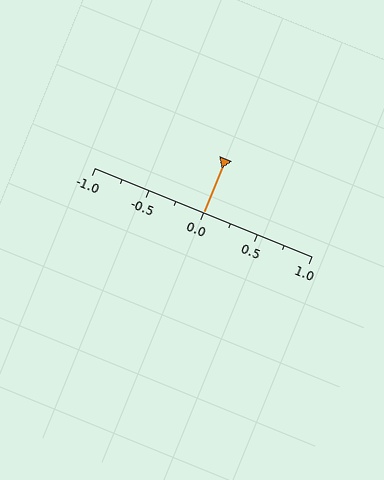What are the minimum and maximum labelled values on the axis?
The axis runs from -1.0 to 1.0.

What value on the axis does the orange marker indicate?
The marker indicates approximately 0.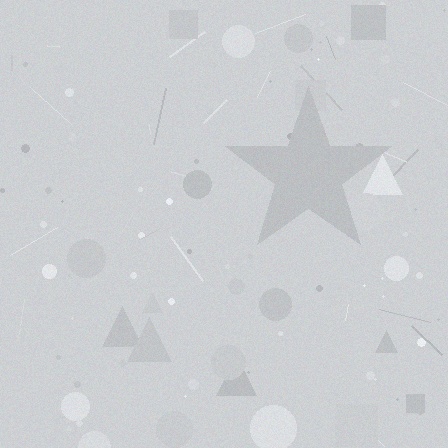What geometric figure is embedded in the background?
A star is embedded in the background.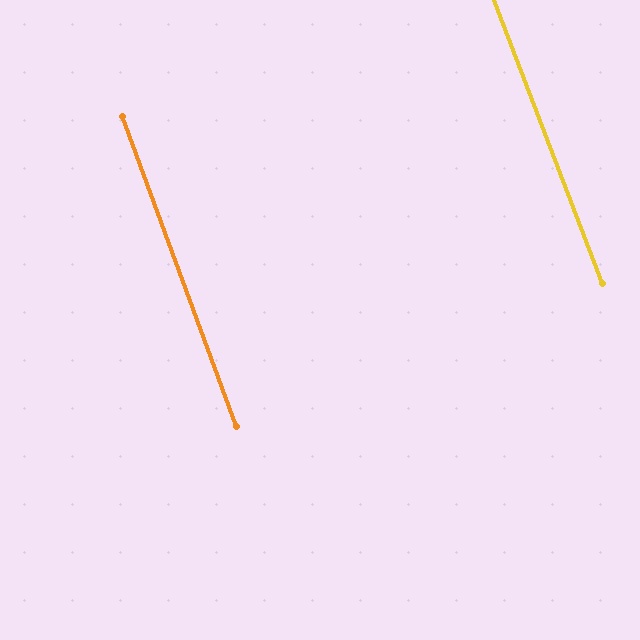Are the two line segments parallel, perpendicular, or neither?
Parallel — their directions differ by only 0.6°.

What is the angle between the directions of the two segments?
Approximately 1 degree.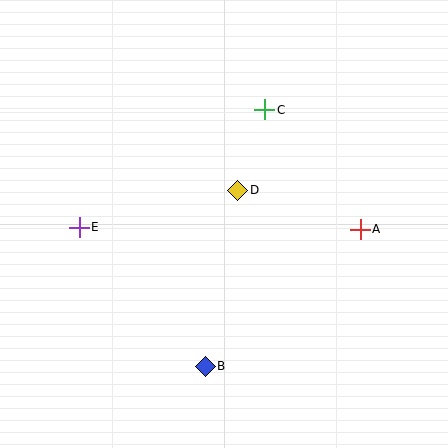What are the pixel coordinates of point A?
Point A is at (360, 229).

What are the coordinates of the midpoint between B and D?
The midpoint between B and D is at (222, 278).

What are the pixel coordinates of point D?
Point D is at (238, 191).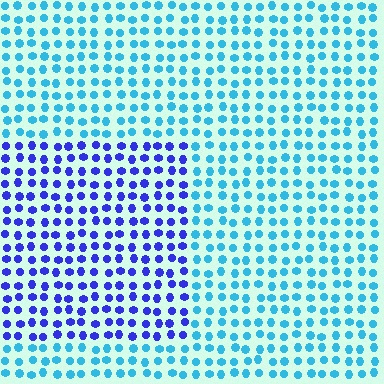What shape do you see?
I see a rectangle.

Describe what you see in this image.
The image is filled with small cyan elements in a uniform arrangement. A rectangle-shaped region is visible where the elements are tinted to a slightly different hue, forming a subtle color boundary.